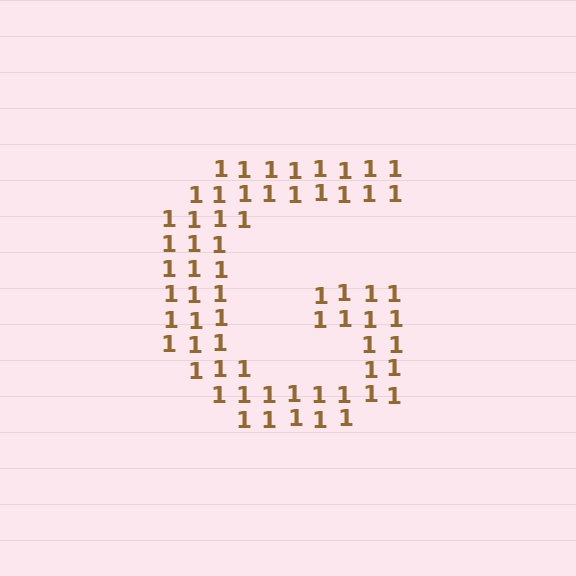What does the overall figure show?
The overall figure shows the letter G.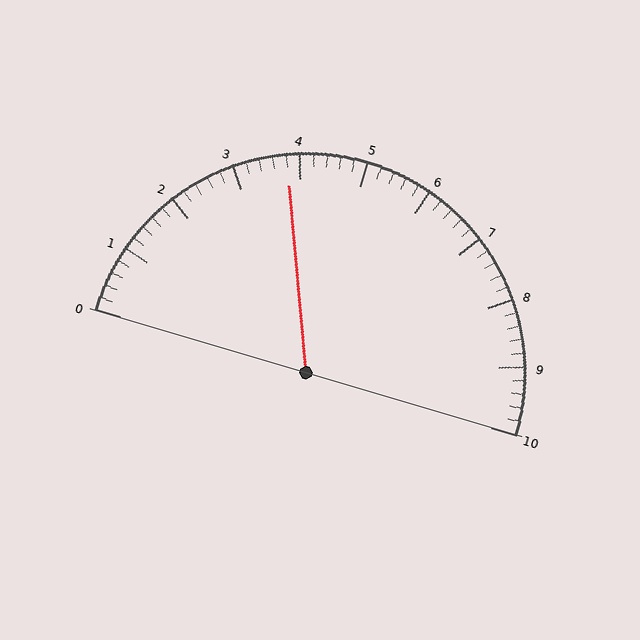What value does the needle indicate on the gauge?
The needle indicates approximately 3.8.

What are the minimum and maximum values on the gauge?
The gauge ranges from 0 to 10.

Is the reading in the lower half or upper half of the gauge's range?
The reading is in the lower half of the range (0 to 10).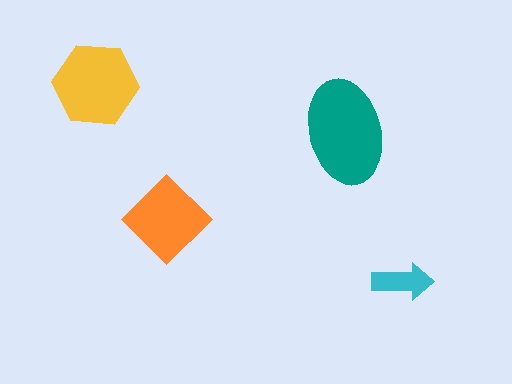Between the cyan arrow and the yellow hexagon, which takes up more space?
The yellow hexagon.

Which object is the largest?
The teal ellipse.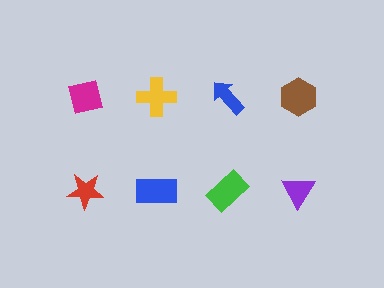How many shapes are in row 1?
4 shapes.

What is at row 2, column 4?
A purple triangle.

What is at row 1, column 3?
A blue arrow.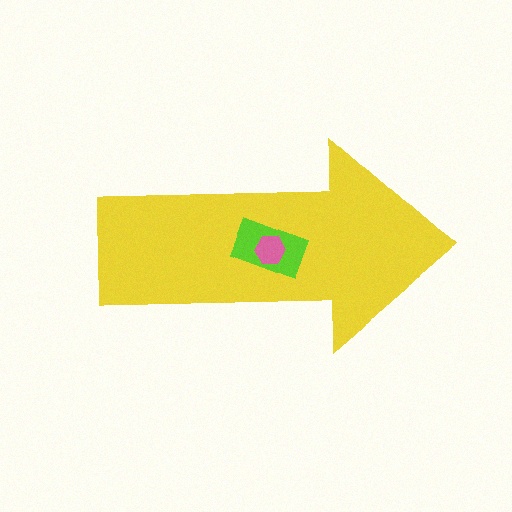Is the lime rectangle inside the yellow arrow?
Yes.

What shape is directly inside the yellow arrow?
The lime rectangle.